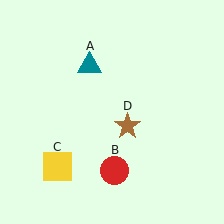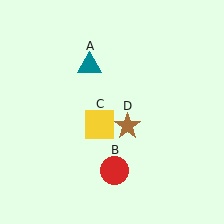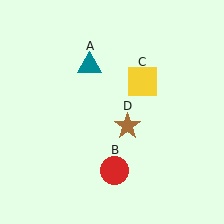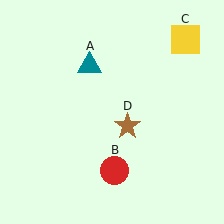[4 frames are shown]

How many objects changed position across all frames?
1 object changed position: yellow square (object C).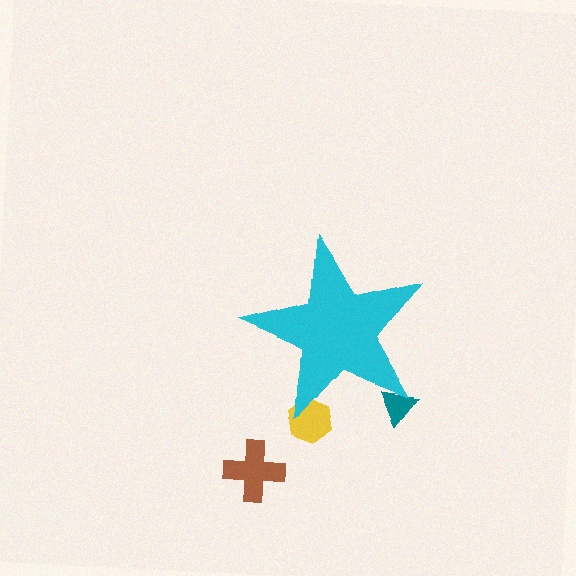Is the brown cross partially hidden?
No, the brown cross is fully visible.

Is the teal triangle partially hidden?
Yes, the teal triangle is partially hidden behind the cyan star.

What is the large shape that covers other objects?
A cyan star.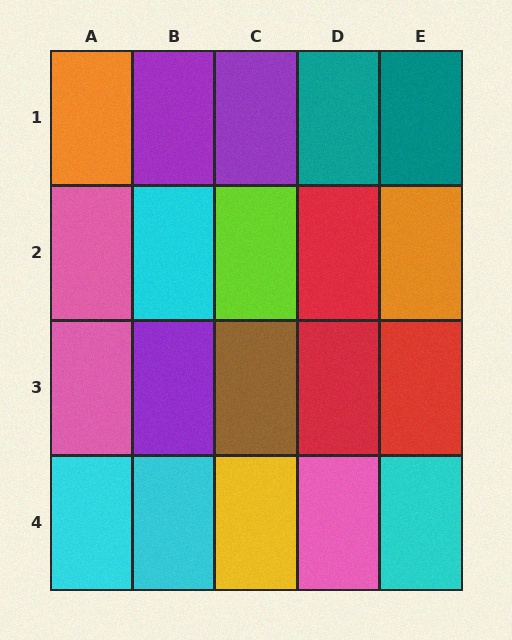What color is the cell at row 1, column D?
Teal.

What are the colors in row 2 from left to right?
Pink, cyan, lime, red, orange.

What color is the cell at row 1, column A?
Orange.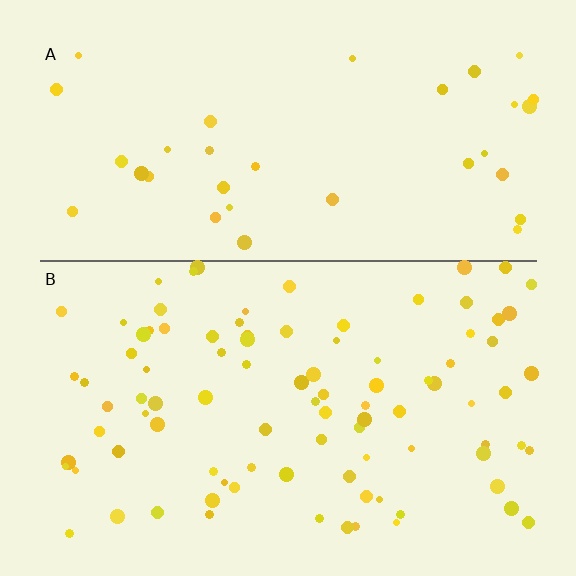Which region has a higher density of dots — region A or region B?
B (the bottom).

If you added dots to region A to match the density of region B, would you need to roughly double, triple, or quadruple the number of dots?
Approximately triple.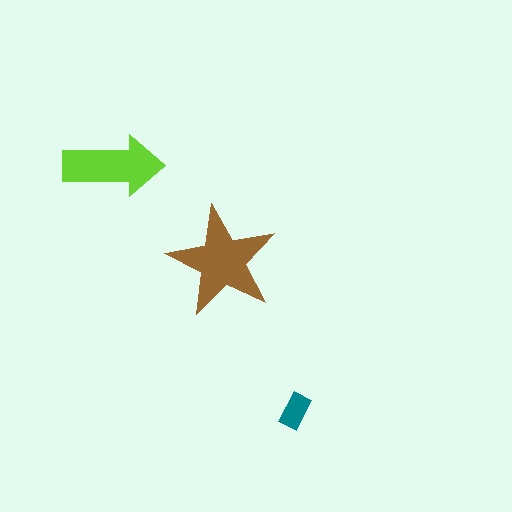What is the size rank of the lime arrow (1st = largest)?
2nd.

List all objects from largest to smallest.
The brown star, the lime arrow, the teal rectangle.